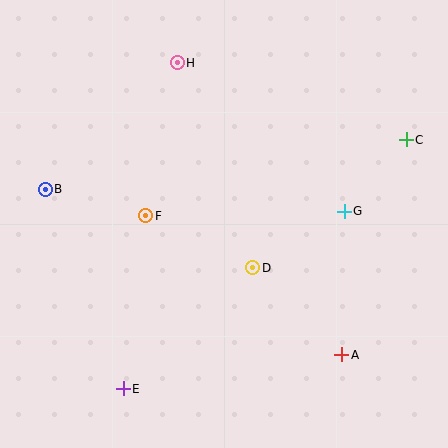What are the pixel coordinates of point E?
Point E is at (123, 389).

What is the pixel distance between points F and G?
The distance between F and G is 199 pixels.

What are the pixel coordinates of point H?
Point H is at (177, 63).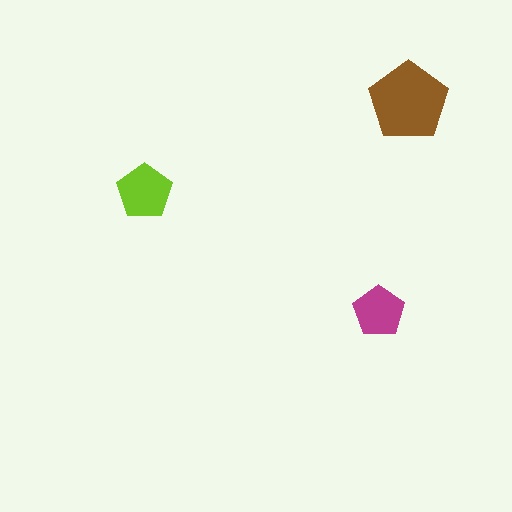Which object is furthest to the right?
The brown pentagon is rightmost.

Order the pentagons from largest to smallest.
the brown one, the lime one, the magenta one.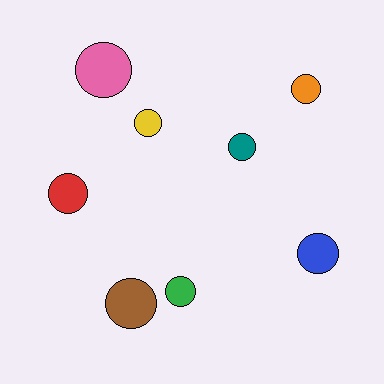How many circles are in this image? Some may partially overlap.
There are 8 circles.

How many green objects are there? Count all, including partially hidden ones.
There is 1 green object.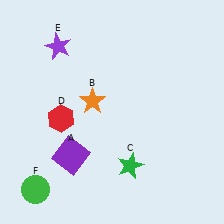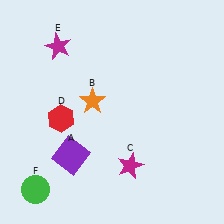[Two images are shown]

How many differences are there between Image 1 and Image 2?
There are 2 differences between the two images.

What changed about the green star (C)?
In Image 1, C is green. In Image 2, it changed to magenta.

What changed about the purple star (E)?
In Image 1, E is purple. In Image 2, it changed to magenta.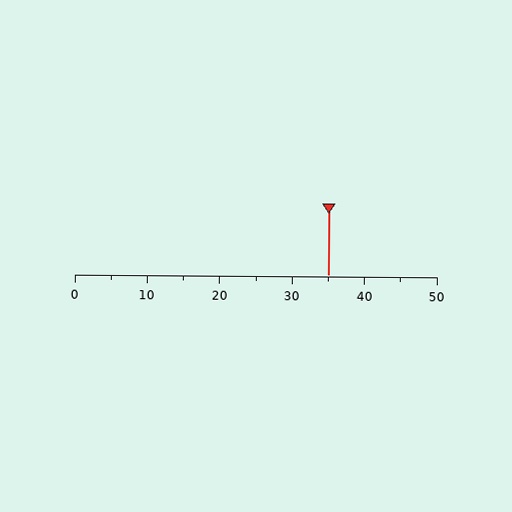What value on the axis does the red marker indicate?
The marker indicates approximately 35.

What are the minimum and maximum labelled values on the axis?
The axis runs from 0 to 50.